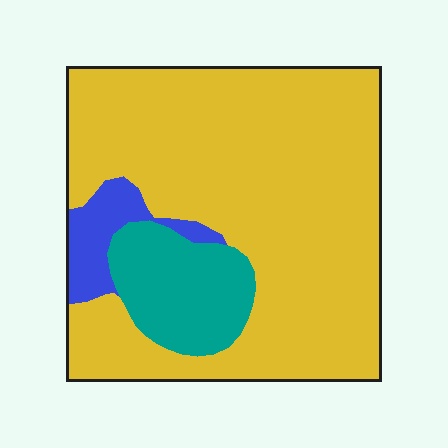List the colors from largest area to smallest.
From largest to smallest: yellow, teal, blue.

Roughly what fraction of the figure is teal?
Teal takes up about one sixth (1/6) of the figure.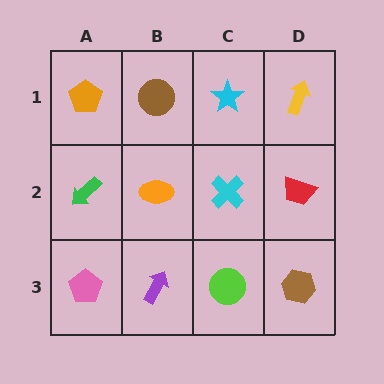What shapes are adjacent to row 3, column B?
An orange ellipse (row 2, column B), a pink pentagon (row 3, column A), a lime circle (row 3, column C).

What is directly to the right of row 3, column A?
A purple arrow.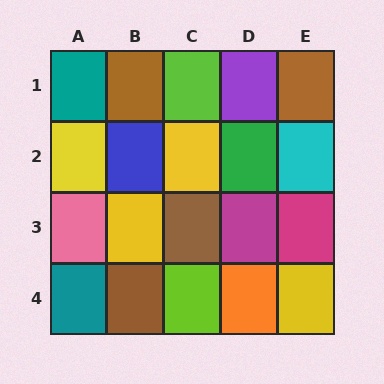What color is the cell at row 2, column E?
Cyan.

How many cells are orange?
1 cell is orange.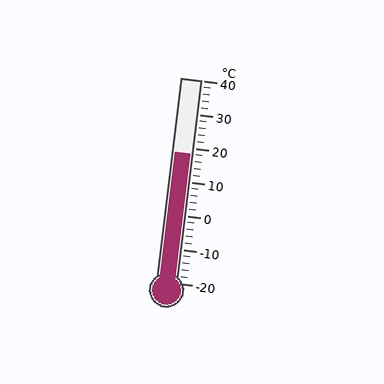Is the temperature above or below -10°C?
The temperature is above -10°C.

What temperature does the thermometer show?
The thermometer shows approximately 18°C.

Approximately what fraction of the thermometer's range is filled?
The thermometer is filled to approximately 65% of its range.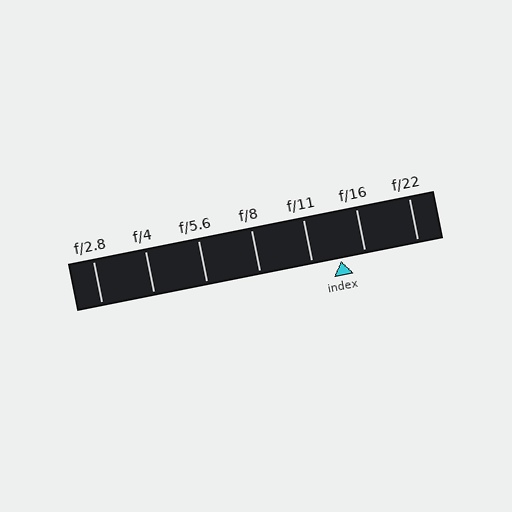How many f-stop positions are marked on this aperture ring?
There are 7 f-stop positions marked.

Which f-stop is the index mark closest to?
The index mark is closest to f/16.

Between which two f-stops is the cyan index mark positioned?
The index mark is between f/11 and f/16.